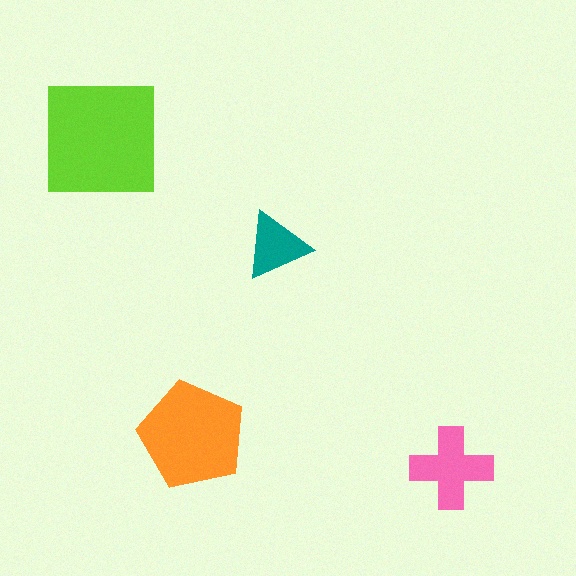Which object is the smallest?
The teal triangle.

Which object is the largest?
The lime square.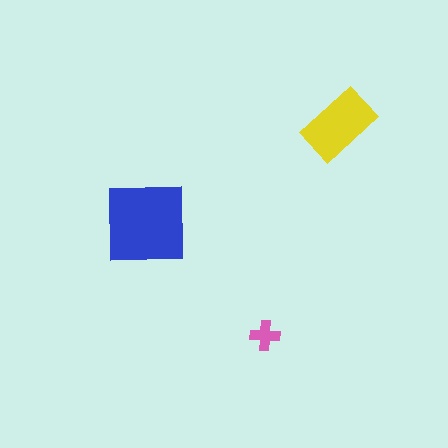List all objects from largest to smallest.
The blue square, the yellow rectangle, the pink cross.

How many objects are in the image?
There are 3 objects in the image.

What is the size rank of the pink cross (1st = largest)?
3rd.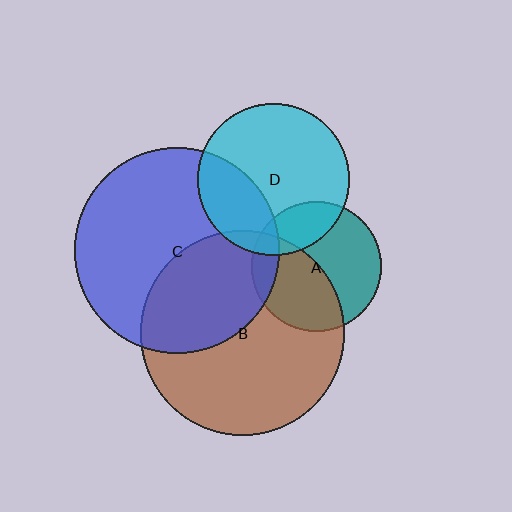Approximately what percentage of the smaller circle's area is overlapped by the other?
Approximately 40%.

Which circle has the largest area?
Circle C (blue).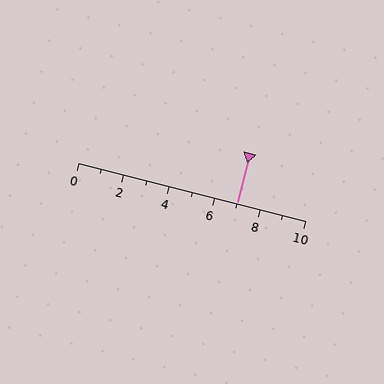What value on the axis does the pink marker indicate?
The marker indicates approximately 7.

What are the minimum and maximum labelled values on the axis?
The axis runs from 0 to 10.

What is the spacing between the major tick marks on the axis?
The major ticks are spaced 2 apart.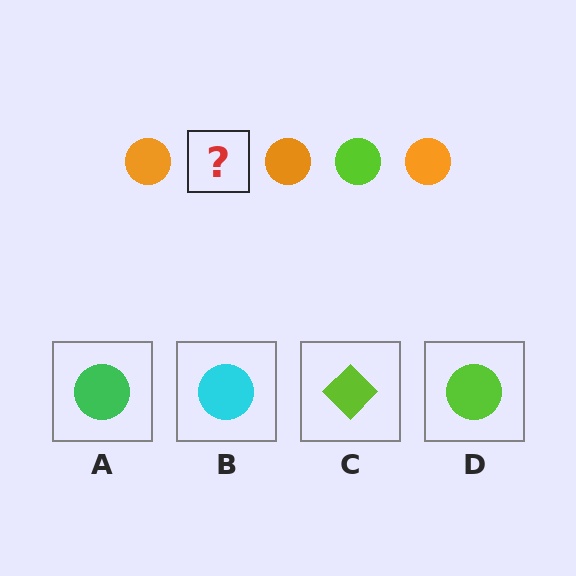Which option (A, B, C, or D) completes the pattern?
D.